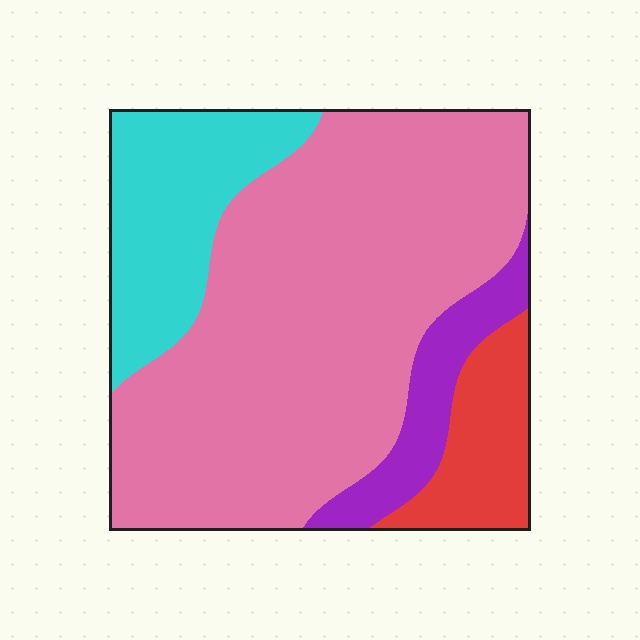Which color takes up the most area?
Pink, at roughly 65%.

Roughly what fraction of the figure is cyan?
Cyan takes up about one sixth (1/6) of the figure.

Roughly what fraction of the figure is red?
Red takes up about one tenth (1/10) of the figure.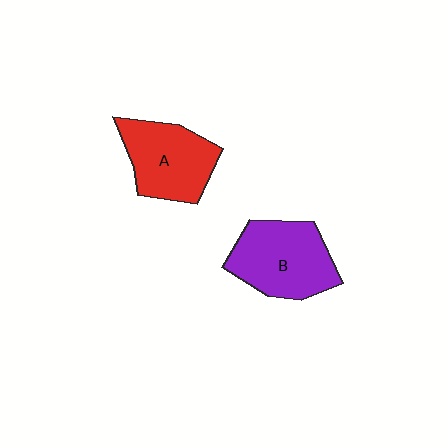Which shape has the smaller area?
Shape A (red).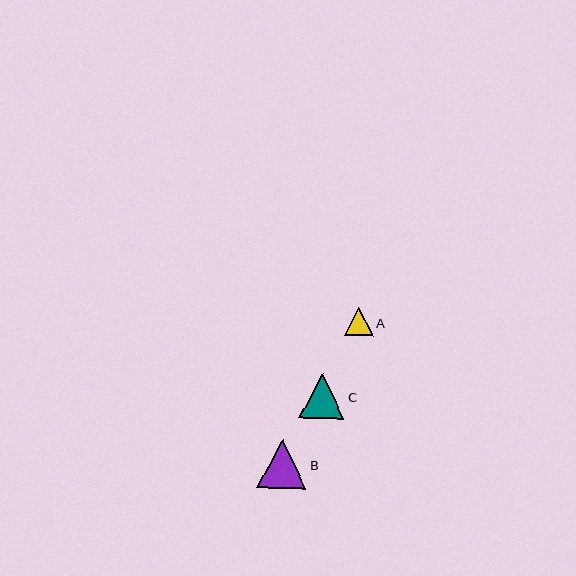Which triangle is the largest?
Triangle B is the largest with a size of approximately 49 pixels.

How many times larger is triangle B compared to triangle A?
Triangle B is approximately 1.7 times the size of triangle A.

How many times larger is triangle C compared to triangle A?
Triangle C is approximately 1.6 times the size of triangle A.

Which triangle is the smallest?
Triangle A is the smallest with a size of approximately 28 pixels.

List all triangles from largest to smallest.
From largest to smallest: B, C, A.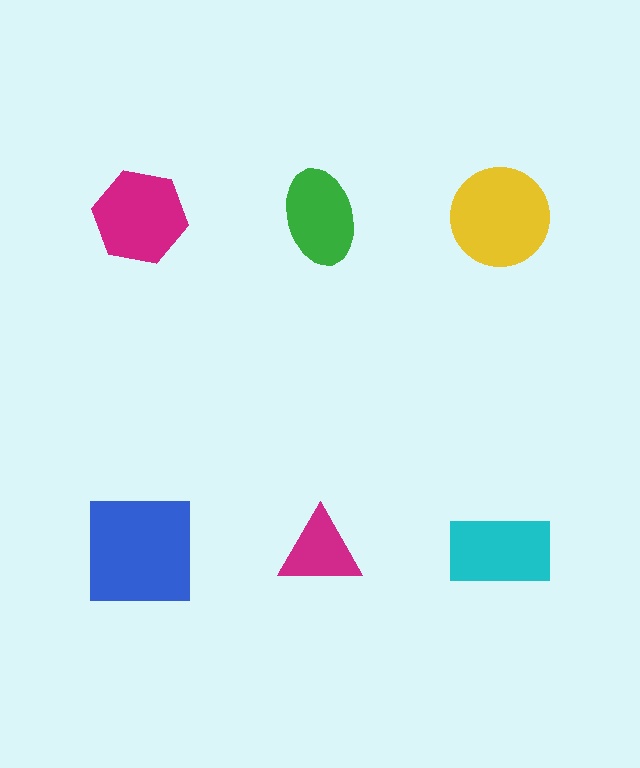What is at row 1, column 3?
A yellow circle.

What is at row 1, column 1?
A magenta hexagon.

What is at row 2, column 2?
A magenta triangle.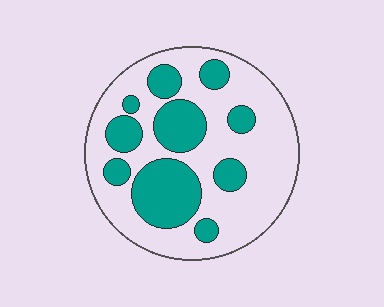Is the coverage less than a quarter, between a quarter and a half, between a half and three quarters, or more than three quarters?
Between a quarter and a half.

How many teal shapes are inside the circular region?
10.